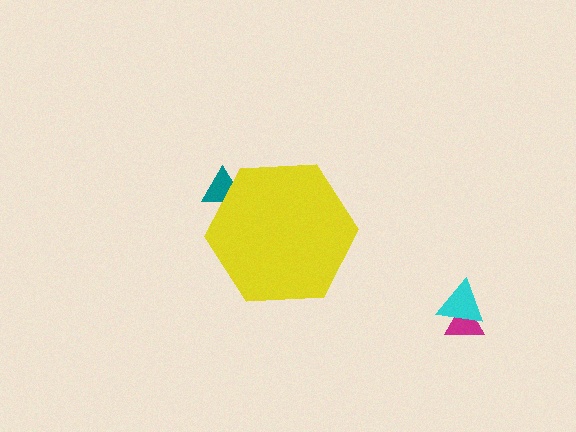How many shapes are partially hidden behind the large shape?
1 shape is partially hidden.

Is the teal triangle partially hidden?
Yes, the teal triangle is partially hidden behind the yellow hexagon.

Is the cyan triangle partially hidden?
No, the cyan triangle is fully visible.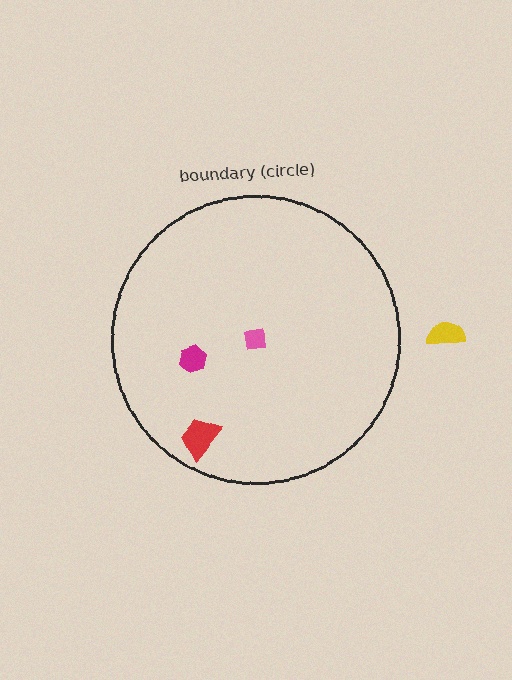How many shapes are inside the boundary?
3 inside, 1 outside.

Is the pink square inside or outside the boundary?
Inside.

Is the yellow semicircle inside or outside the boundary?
Outside.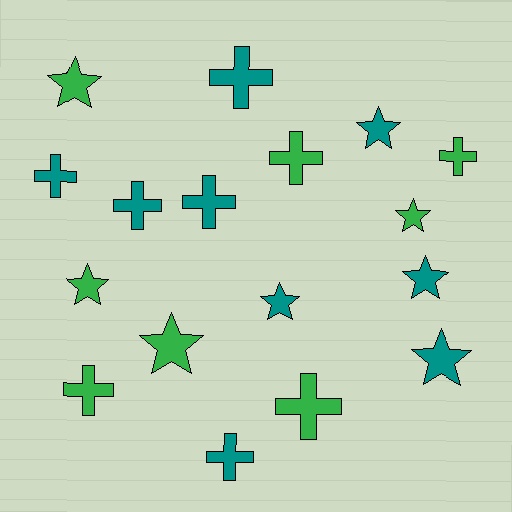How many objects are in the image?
There are 17 objects.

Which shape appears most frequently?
Cross, with 9 objects.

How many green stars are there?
There are 4 green stars.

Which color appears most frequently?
Teal, with 9 objects.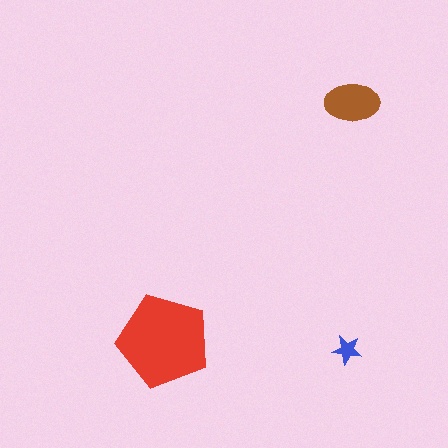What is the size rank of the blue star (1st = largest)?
3rd.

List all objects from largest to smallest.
The red pentagon, the brown ellipse, the blue star.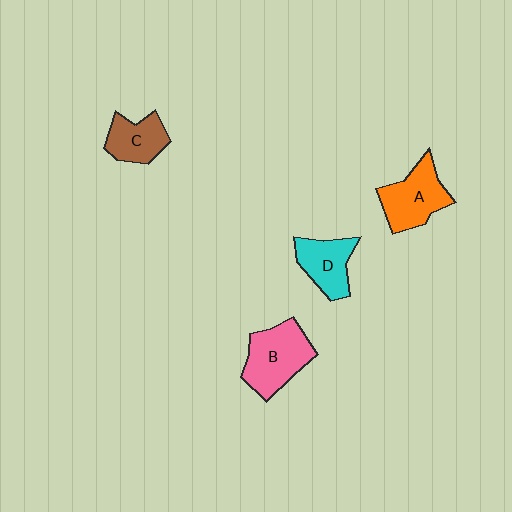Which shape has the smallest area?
Shape C (brown).